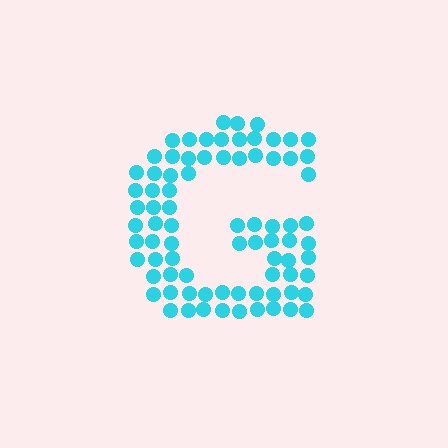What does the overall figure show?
The overall figure shows the letter G.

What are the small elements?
The small elements are circles.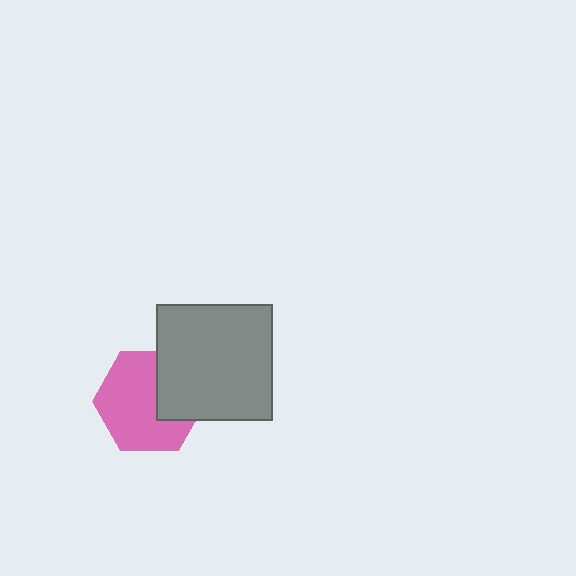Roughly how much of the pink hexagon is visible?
Most of it is visible (roughly 68%).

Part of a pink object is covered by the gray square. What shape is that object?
It is a hexagon.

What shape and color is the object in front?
The object in front is a gray square.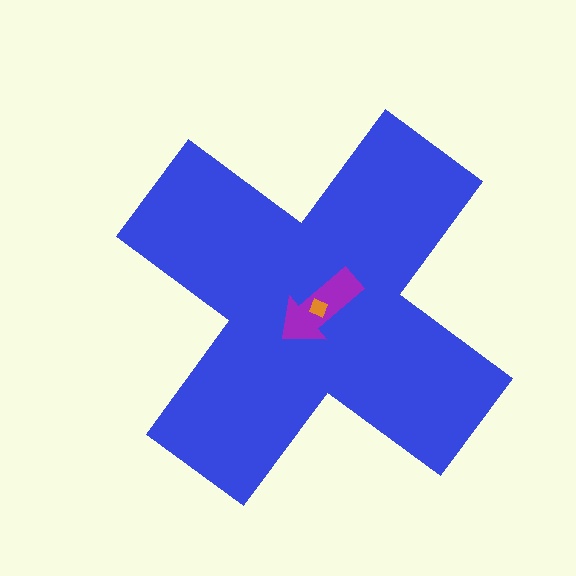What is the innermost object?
The orange diamond.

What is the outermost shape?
The blue cross.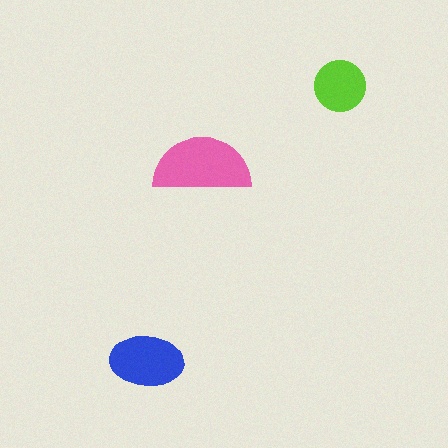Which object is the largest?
The pink semicircle.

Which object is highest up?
The lime circle is topmost.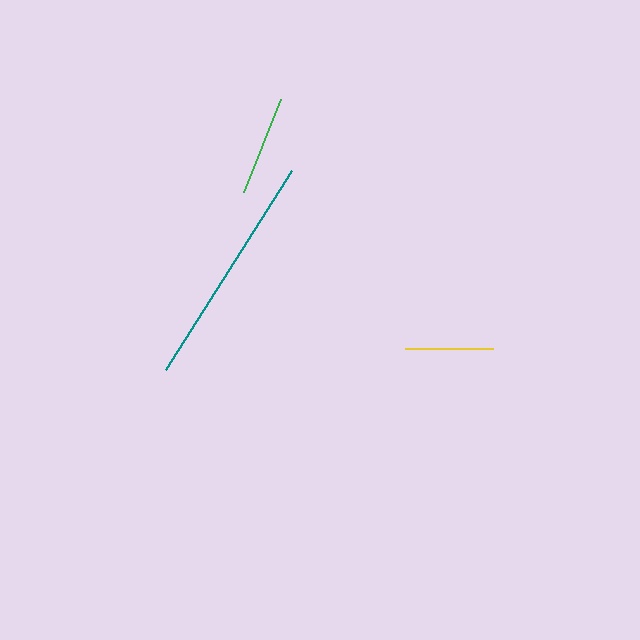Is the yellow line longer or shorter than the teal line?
The teal line is longer than the yellow line.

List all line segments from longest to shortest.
From longest to shortest: teal, green, yellow.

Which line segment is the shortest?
The yellow line is the shortest at approximately 89 pixels.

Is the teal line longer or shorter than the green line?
The teal line is longer than the green line.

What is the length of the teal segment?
The teal segment is approximately 235 pixels long.